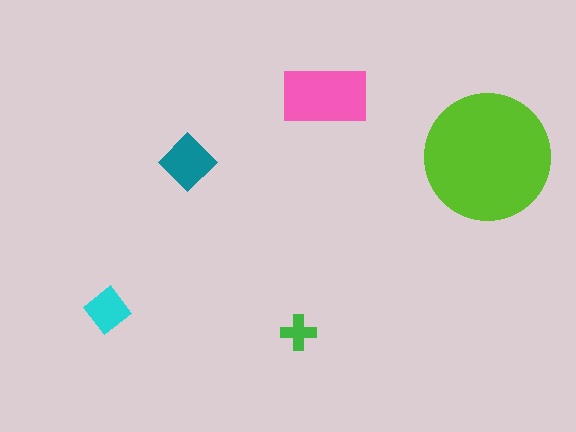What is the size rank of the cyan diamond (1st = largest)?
4th.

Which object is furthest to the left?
The cyan diamond is leftmost.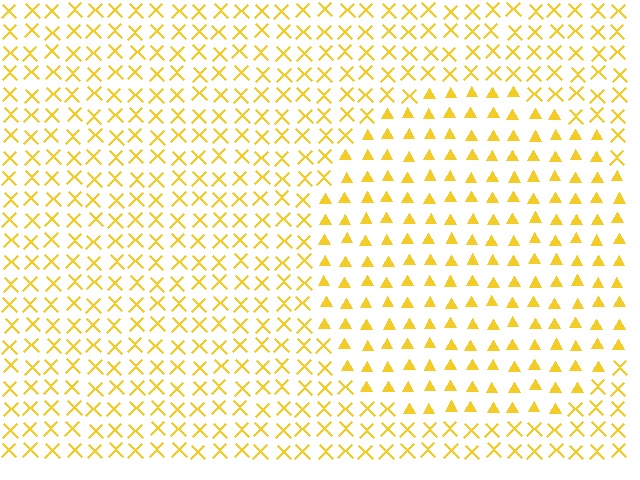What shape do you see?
I see a circle.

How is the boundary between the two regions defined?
The boundary is defined by a change in element shape: triangles inside vs. X marks outside. All elements share the same color and spacing.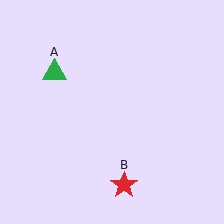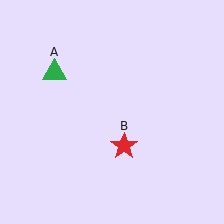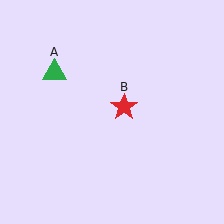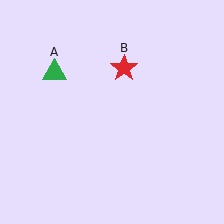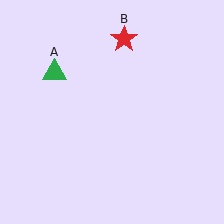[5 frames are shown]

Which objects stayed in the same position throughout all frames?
Green triangle (object A) remained stationary.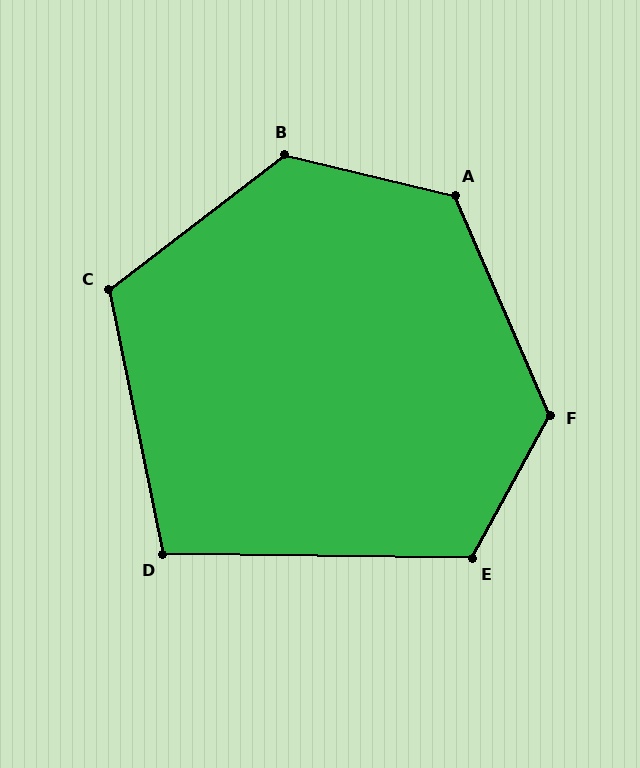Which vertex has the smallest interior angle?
D, at approximately 102 degrees.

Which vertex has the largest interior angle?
B, at approximately 129 degrees.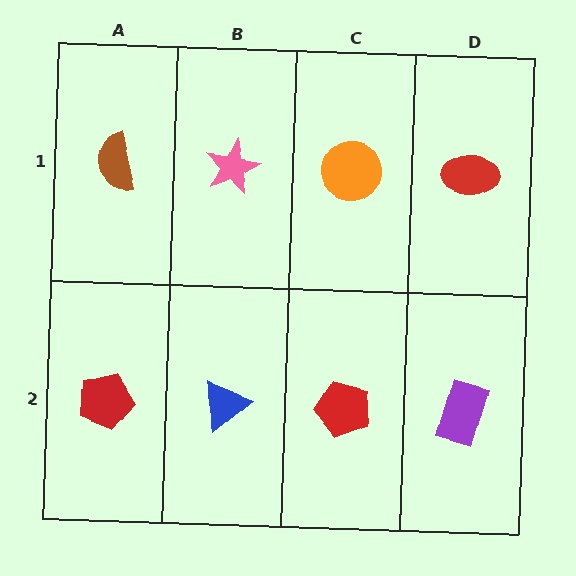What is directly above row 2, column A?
A brown semicircle.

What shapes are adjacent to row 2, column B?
A pink star (row 1, column B), a red pentagon (row 2, column A), a red pentagon (row 2, column C).